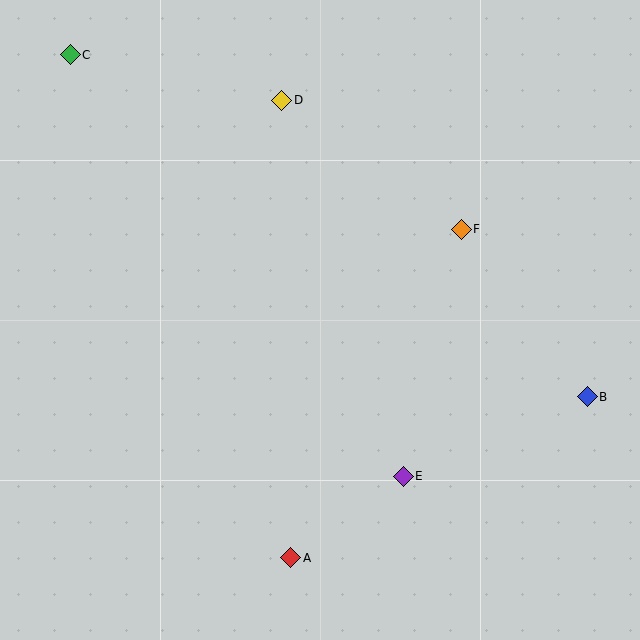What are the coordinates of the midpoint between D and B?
The midpoint between D and B is at (434, 248).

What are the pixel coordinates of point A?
Point A is at (291, 558).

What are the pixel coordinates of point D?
Point D is at (282, 100).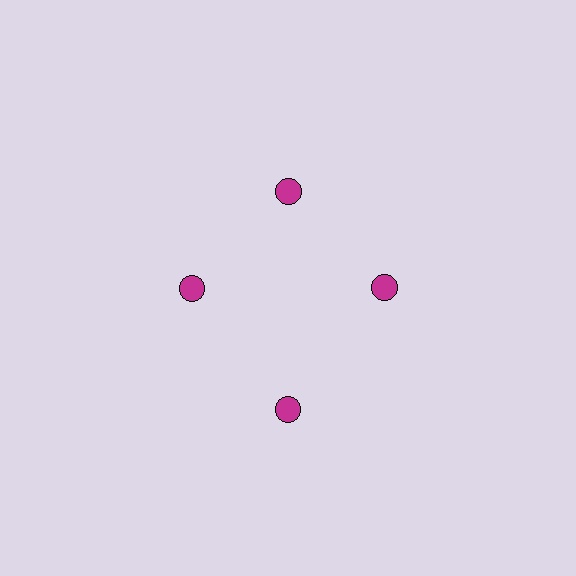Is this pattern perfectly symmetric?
No. The 4 magenta circles are arranged in a ring, but one element near the 6 o'clock position is pushed outward from the center, breaking the 4-fold rotational symmetry.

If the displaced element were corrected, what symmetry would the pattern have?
It would have 4-fold rotational symmetry — the pattern would map onto itself every 90 degrees.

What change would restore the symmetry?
The symmetry would be restored by moving it inward, back onto the ring so that all 4 circles sit at equal angles and equal distance from the center.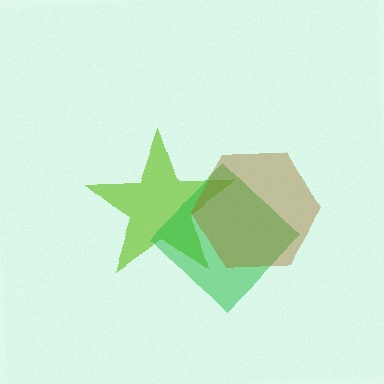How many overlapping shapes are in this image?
There are 3 overlapping shapes in the image.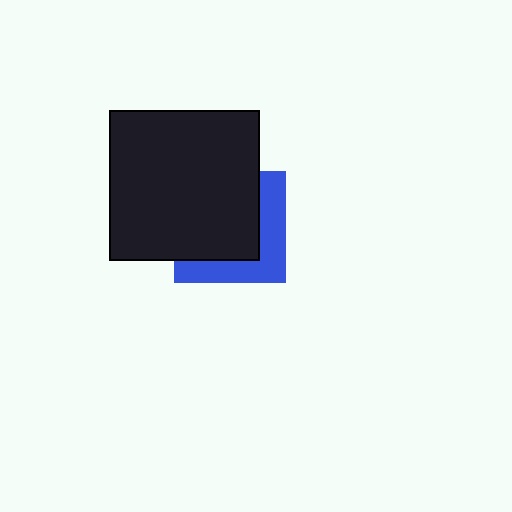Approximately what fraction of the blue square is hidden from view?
Roughly 62% of the blue square is hidden behind the black square.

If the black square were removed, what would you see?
You would see the complete blue square.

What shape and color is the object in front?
The object in front is a black square.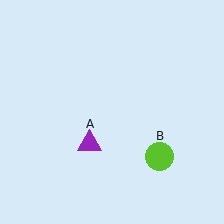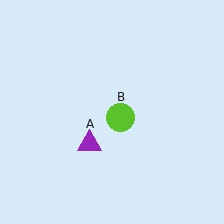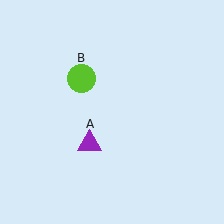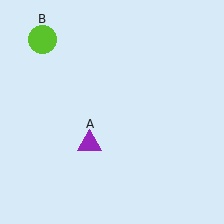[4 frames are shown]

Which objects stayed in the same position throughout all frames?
Purple triangle (object A) remained stationary.